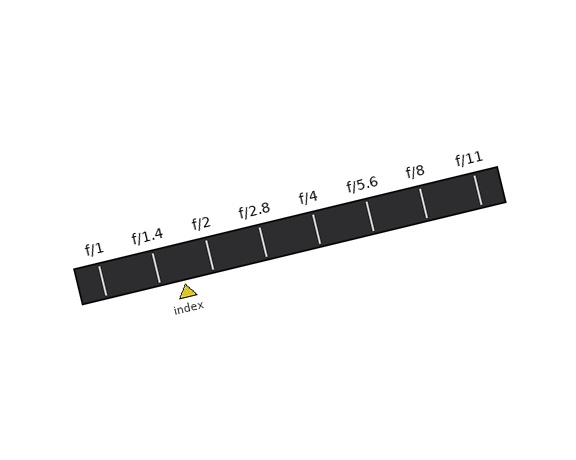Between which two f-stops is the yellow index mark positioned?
The index mark is between f/1.4 and f/2.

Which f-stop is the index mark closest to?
The index mark is closest to f/1.4.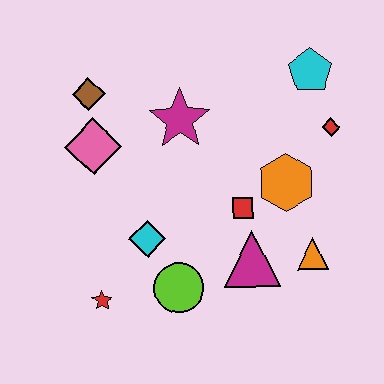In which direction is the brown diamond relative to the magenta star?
The brown diamond is to the left of the magenta star.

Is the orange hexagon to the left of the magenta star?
No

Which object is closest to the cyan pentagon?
The red diamond is closest to the cyan pentagon.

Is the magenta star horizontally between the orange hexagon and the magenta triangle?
No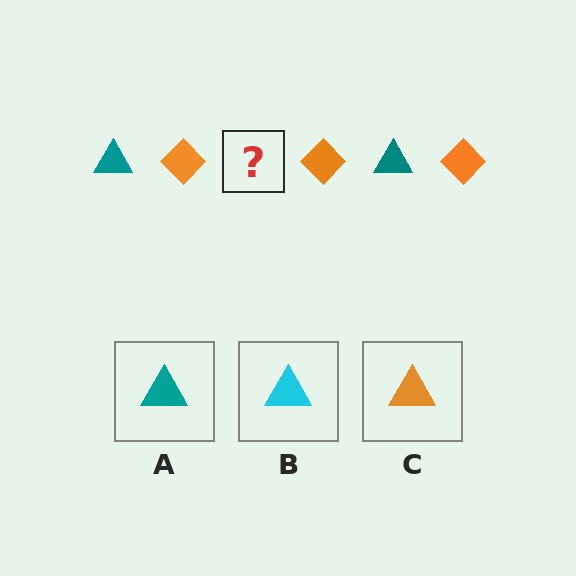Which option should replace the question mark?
Option A.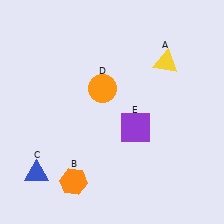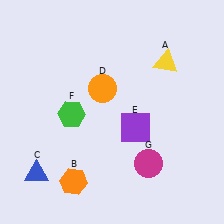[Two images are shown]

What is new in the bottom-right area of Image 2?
A magenta circle (G) was added in the bottom-right area of Image 2.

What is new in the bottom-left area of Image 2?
A green hexagon (F) was added in the bottom-left area of Image 2.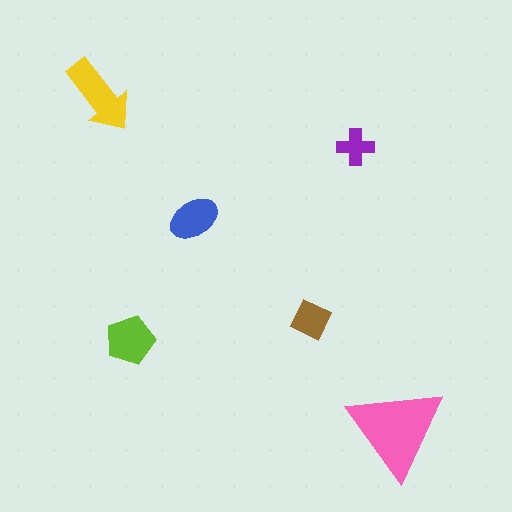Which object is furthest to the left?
The yellow arrow is leftmost.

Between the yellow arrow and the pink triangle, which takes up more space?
The pink triangle.